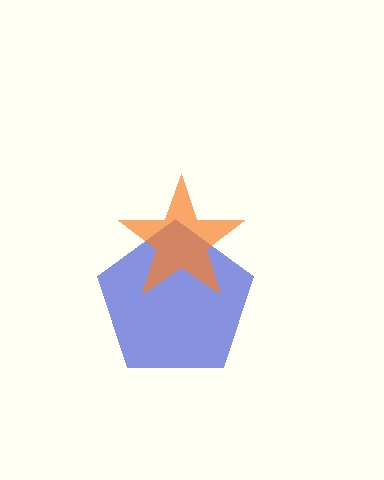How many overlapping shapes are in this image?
There are 2 overlapping shapes in the image.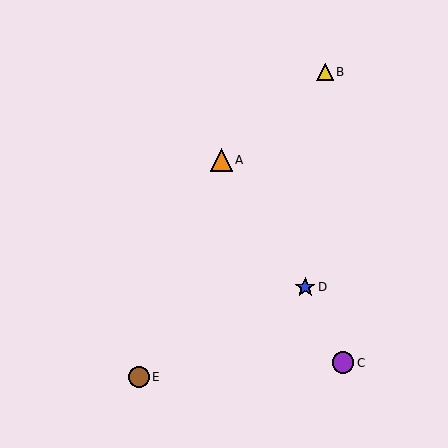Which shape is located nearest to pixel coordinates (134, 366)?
The brown circle (labeled E) at (139, 377) is nearest to that location.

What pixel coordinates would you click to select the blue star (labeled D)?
Click at (305, 287) to select the blue star D.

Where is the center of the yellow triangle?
The center of the yellow triangle is at (325, 72).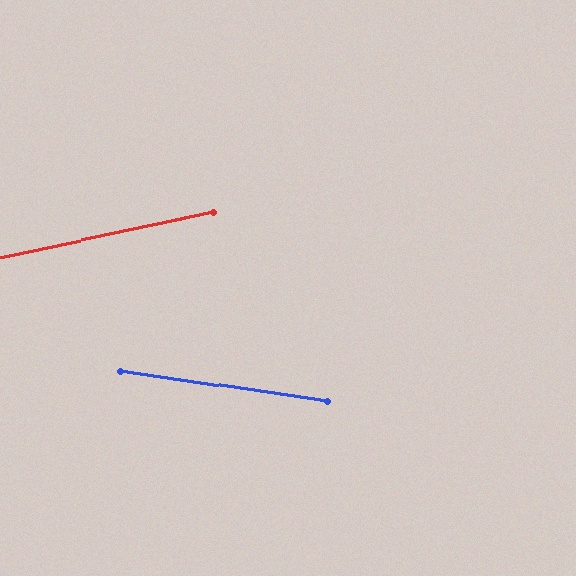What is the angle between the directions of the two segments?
Approximately 20 degrees.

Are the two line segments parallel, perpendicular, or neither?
Neither parallel nor perpendicular — they differ by about 20°.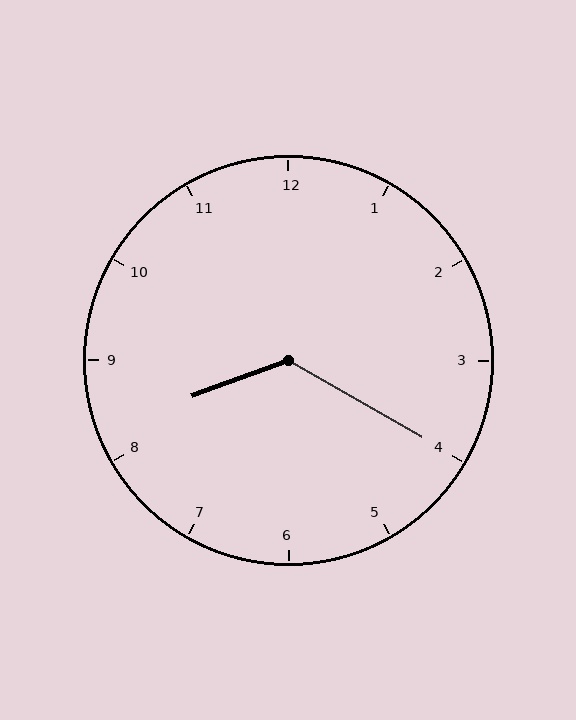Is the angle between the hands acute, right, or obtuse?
It is obtuse.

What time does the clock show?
8:20.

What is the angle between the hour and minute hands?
Approximately 130 degrees.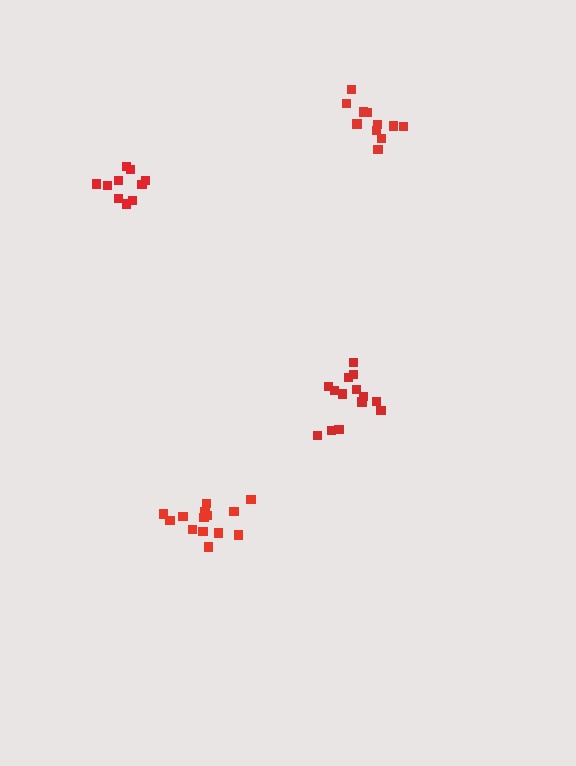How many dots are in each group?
Group 1: 11 dots, Group 2: 10 dots, Group 3: 14 dots, Group 4: 14 dots (49 total).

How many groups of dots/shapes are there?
There are 4 groups.